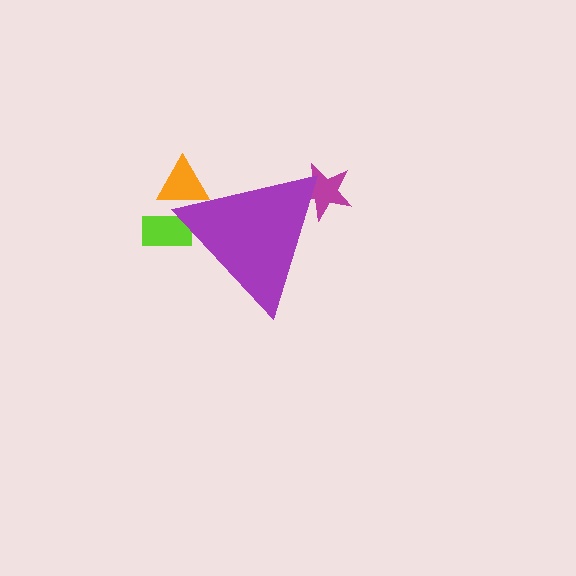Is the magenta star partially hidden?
Yes, the magenta star is partially hidden behind the purple triangle.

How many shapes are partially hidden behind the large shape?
3 shapes are partially hidden.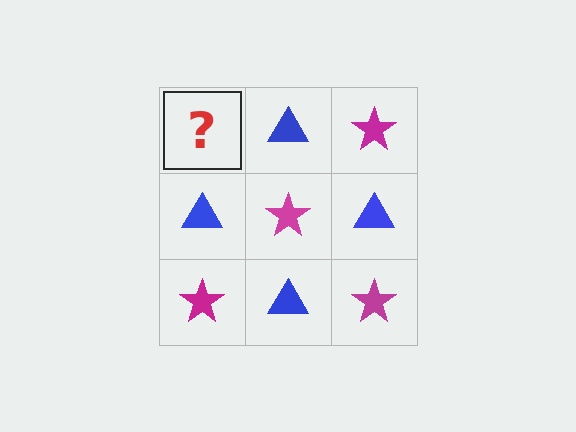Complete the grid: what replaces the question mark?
The question mark should be replaced with a magenta star.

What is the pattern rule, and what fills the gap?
The rule is that it alternates magenta star and blue triangle in a checkerboard pattern. The gap should be filled with a magenta star.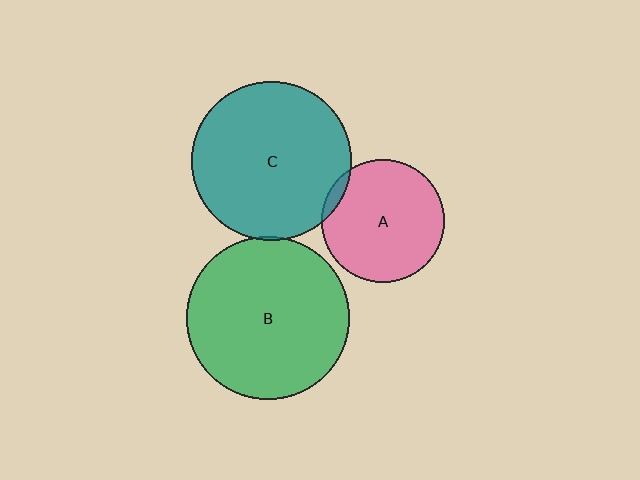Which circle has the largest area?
Circle B (green).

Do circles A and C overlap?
Yes.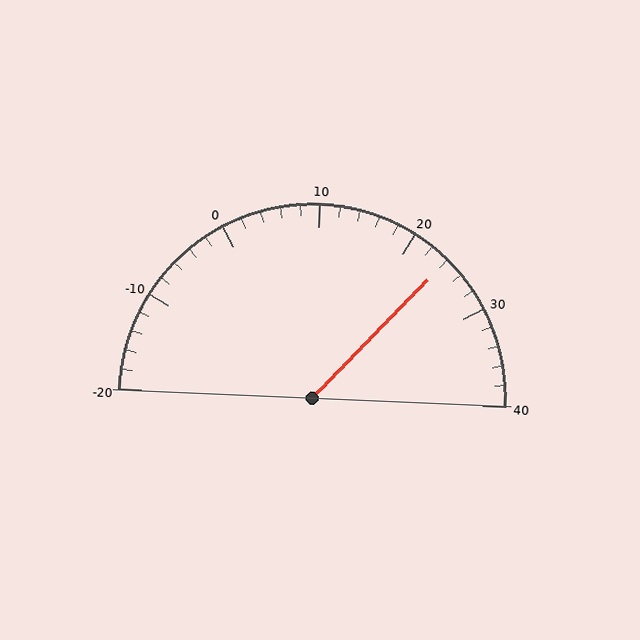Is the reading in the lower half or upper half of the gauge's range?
The reading is in the upper half of the range (-20 to 40).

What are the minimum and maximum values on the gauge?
The gauge ranges from -20 to 40.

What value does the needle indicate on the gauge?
The needle indicates approximately 24.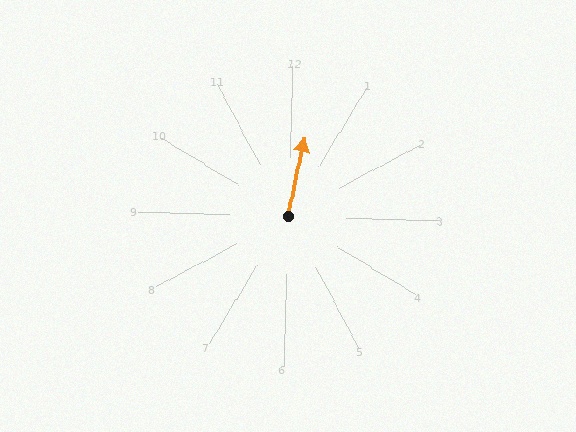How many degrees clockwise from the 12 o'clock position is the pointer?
Approximately 10 degrees.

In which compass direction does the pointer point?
North.